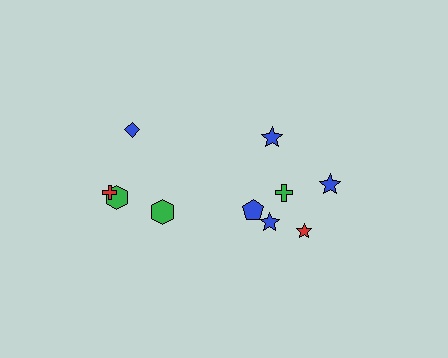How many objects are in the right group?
There are 6 objects.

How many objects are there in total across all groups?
There are 10 objects.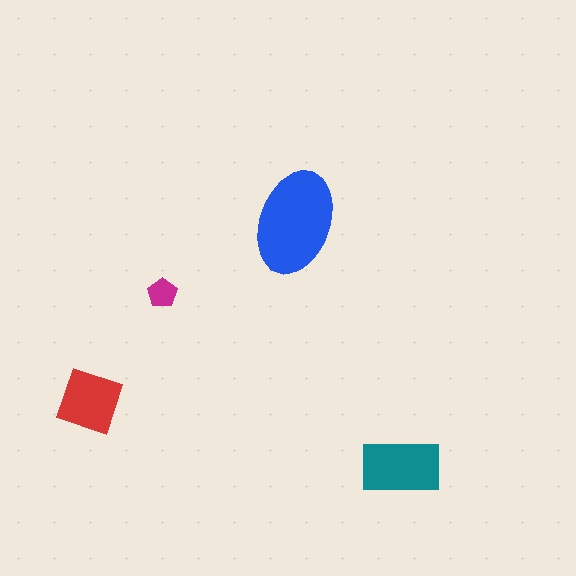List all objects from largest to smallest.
The blue ellipse, the teal rectangle, the red diamond, the magenta pentagon.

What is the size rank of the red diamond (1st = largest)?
3rd.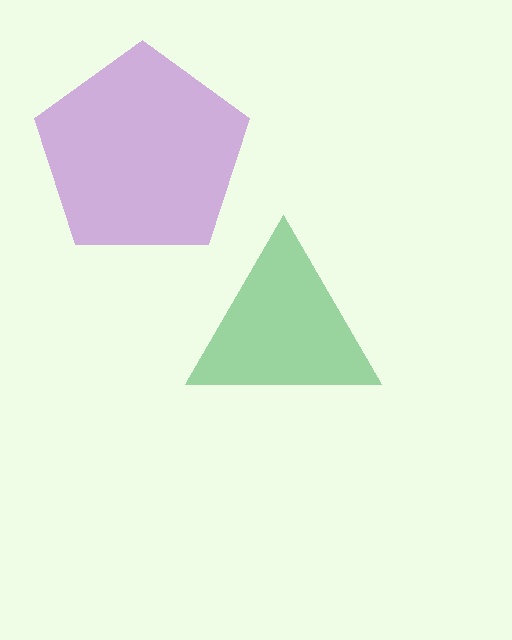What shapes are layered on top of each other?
The layered shapes are: a green triangle, a purple pentagon.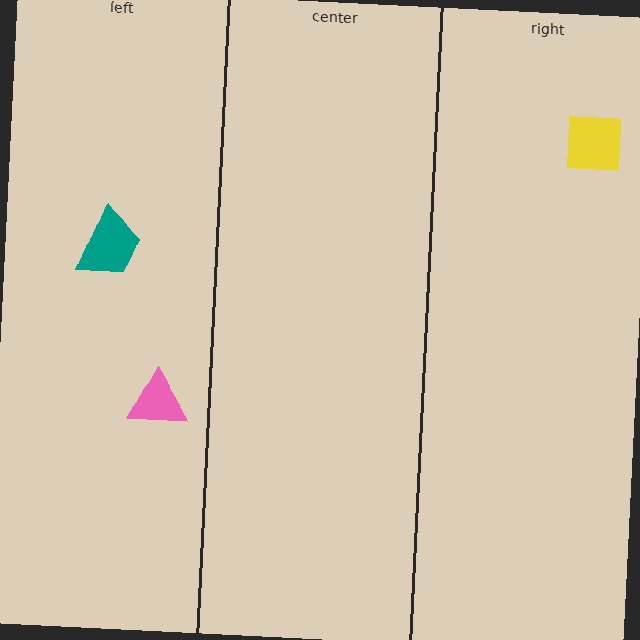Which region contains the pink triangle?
The left region.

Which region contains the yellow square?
The right region.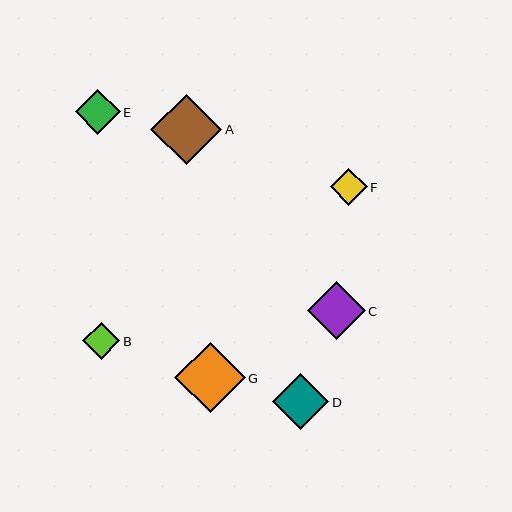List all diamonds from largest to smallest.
From largest to smallest: A, G, C, D, E, B, F.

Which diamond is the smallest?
Diamond F is the smallest with a size of approximately 37 pixels.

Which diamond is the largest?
Diamond A is the largest with a size of approximately 71 pixels.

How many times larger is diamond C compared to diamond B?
Diamond C is approximately 1.5 times the size of diamond B.